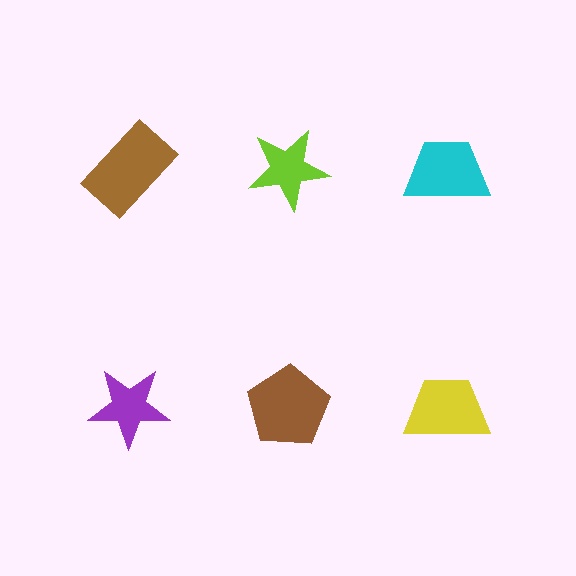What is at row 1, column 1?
A brown rectangle.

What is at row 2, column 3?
A yellow trapezoid.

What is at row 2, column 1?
A purple star.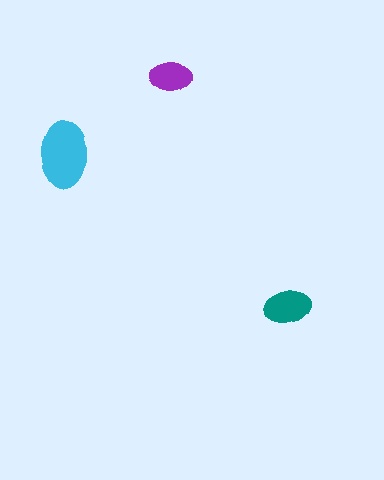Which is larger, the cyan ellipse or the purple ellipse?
The cyan one.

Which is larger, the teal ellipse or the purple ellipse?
The teal one.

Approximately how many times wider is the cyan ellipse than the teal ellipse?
About 1.5 times wider.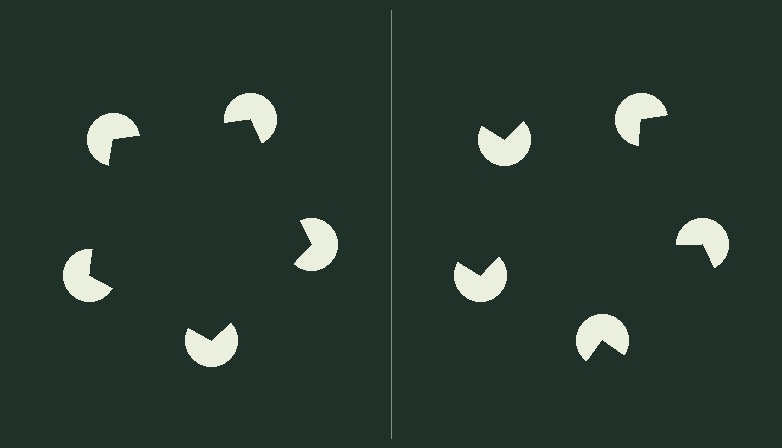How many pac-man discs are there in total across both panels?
10 — 5 on each side.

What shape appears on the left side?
An illusory pentagon.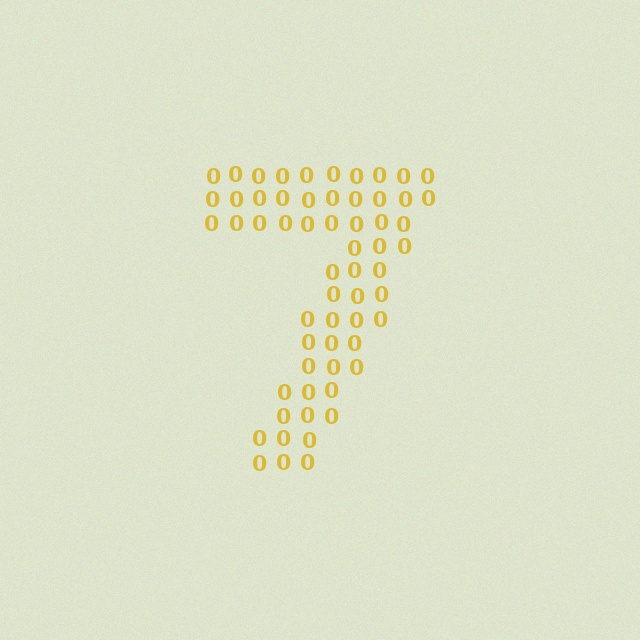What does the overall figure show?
The overall figure shows the digit 7.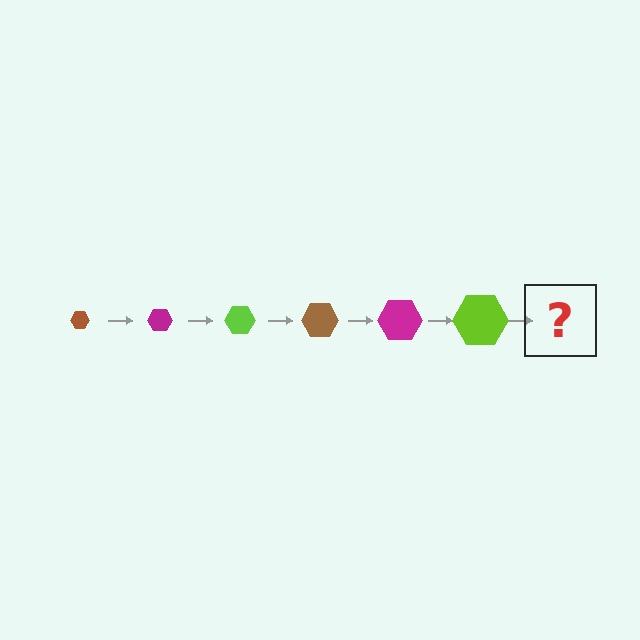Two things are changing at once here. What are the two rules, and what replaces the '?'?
The two rules are that the hexagon grows larger each step and the color cycles through brown, magenta, and lime. The '?' should be a brown hexagon, larger than the previous one.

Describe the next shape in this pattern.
It should be a brown hexagon, larger than the previous one.